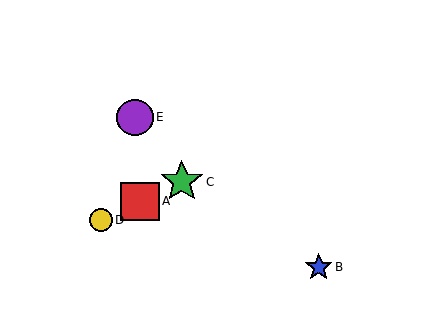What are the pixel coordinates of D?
Object D is at (101, 220).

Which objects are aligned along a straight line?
Objects A, C, D are aligned along a straight line.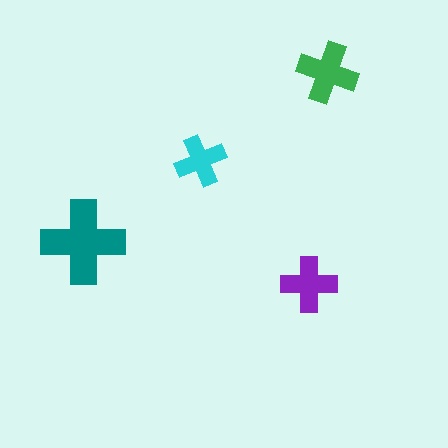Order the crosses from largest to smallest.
the teal one, the green one, the purple one, the cyan one.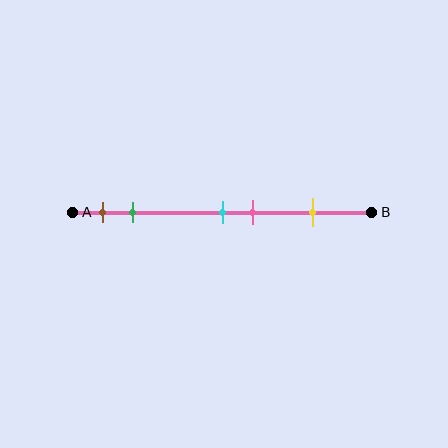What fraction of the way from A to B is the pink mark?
The pink mark is approximately 60% (0.6) of the way from A to B.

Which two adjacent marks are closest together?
The cyan and pink marks are the closest adjacent pair.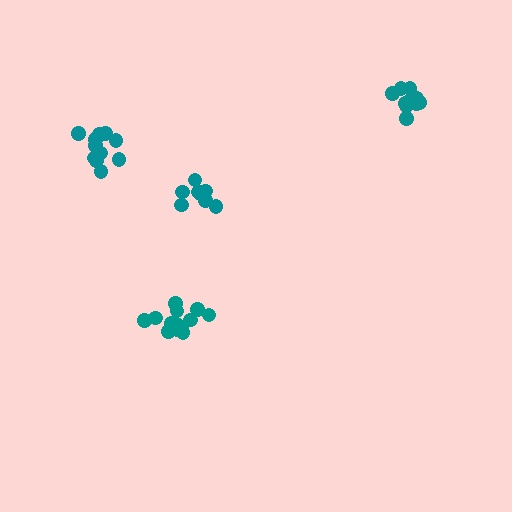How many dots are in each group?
Group 1: 10 dots, Group 2: 11 dots, Group 3: 8 dots, Group 4: 14 dots (43 total).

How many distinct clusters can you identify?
There are 4 distinct clusters.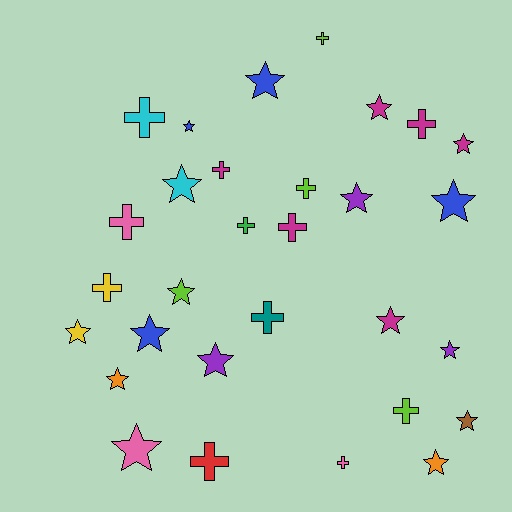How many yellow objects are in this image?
There are 2 yellow objects.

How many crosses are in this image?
There are 13 crosses.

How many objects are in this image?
There are 30 objects.